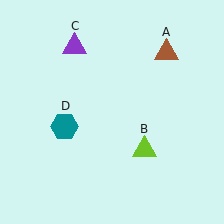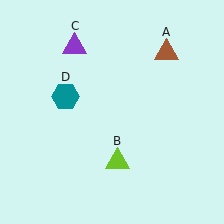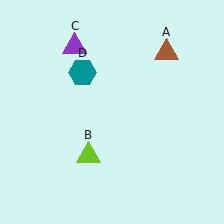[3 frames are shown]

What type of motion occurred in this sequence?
The lime triangle (object B), teal hexagon (object D) rotated clockwise around the center of the scene.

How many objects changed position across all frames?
2 objects changed position: lime triangle (object B), teal hexagon (object D).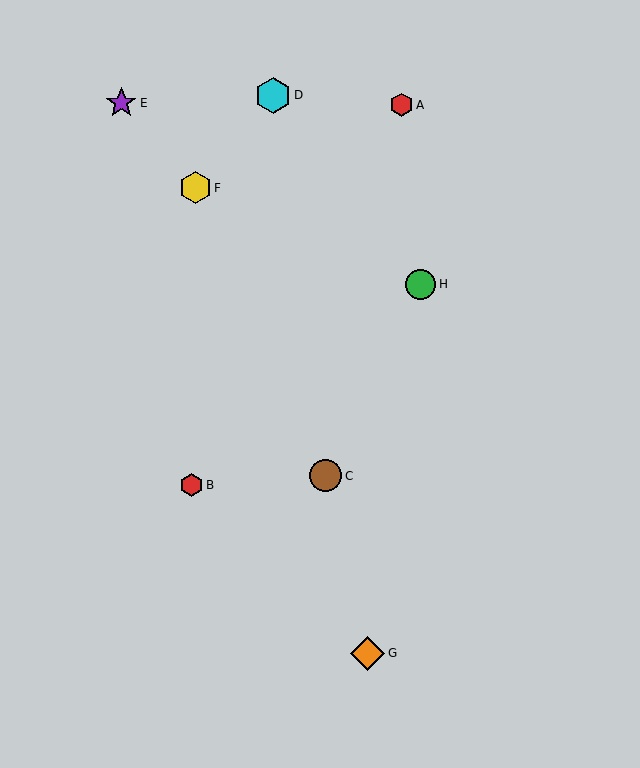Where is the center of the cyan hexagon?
The center of the cyan hexagon is at (273, 95).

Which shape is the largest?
The cyan hexagon (labeled D) is the largest.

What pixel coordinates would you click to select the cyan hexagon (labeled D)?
Click at (273, 95) to select the cyan hexagon D.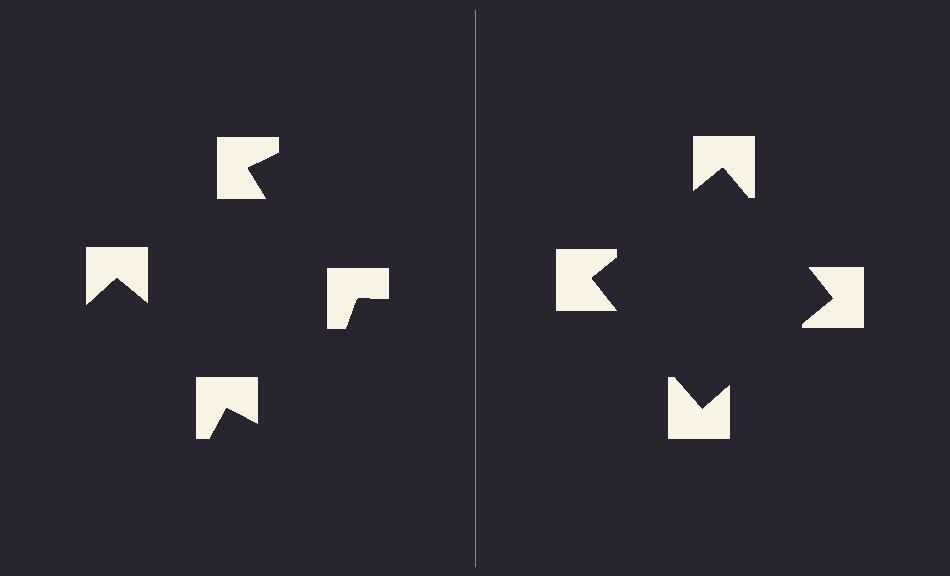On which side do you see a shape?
An illusory square appears on the right side. On the left side the wedge cuts are rotated, so no coherent shape forms.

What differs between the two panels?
The notched squares are positioned identically on both sides; only the wedge orientations differ. On the right they align to a square; on the left they are misaligned.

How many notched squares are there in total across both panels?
8 — 4 on each side.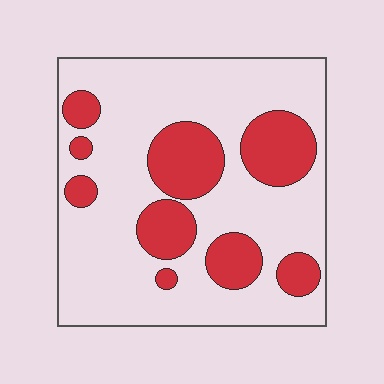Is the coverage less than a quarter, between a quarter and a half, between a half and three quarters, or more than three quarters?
Between a quarter and a half.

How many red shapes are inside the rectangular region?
9.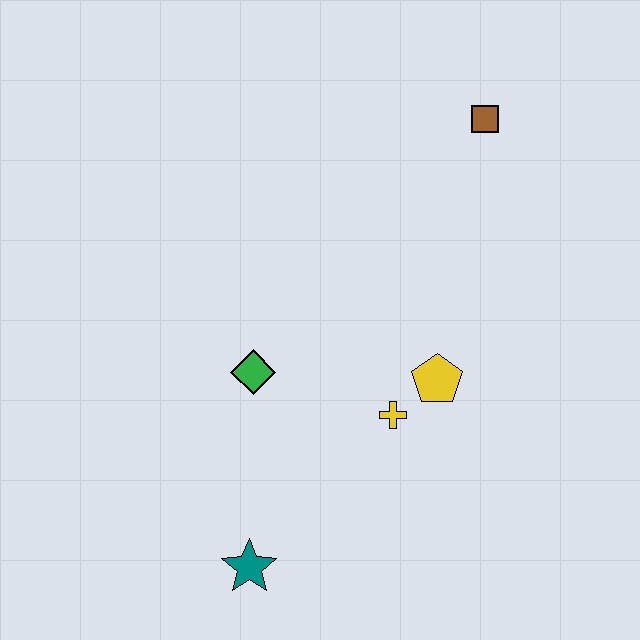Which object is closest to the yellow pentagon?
The yellow cross is closest to the yellow pentagon.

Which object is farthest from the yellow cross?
The brown square is farthest from the yellow cross.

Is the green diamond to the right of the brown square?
No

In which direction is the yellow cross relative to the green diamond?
The yellow cross is to the right of the green diamond.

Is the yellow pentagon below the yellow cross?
No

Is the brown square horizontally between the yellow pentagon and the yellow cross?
No